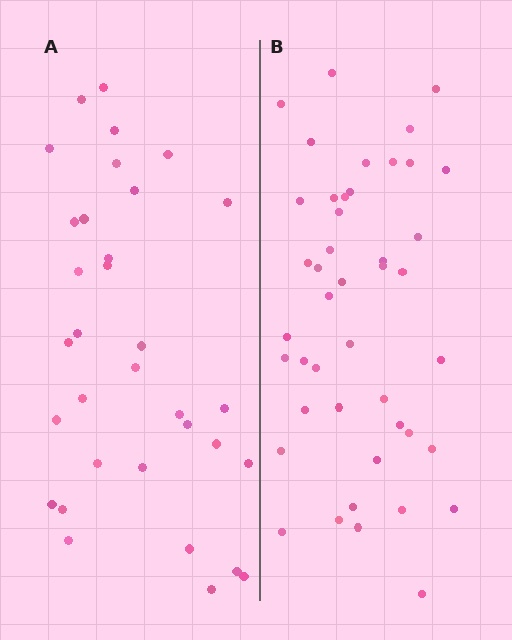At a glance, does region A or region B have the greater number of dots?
Region B (the right region) has more dots.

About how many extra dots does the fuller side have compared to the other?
Region B has roughly 12 or so more dots than region A.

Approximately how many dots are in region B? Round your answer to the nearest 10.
About 40 dots. (The exact count is 44, which rounds to 40.)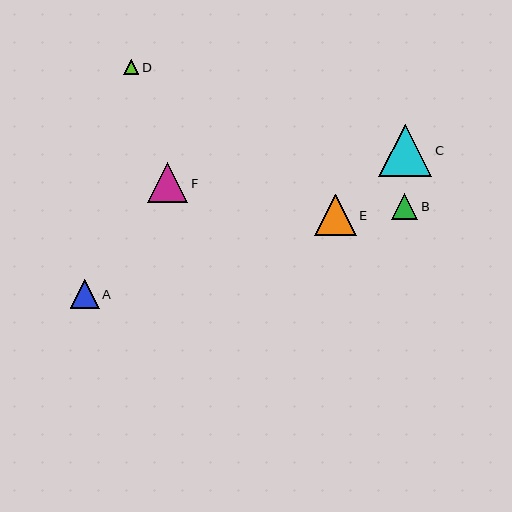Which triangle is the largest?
Triangle C is the largest with a size of approximately 53 pixels.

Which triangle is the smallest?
Triangle D is the smallest with a size of approximately 15 pixels.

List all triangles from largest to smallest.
From largest to smallest: C, E, F, A, B, D.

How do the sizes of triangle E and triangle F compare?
Triangle E and triangle F are approximately the same size.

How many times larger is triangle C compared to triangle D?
Triangle C is approximately 3.4 times the size of triangle D.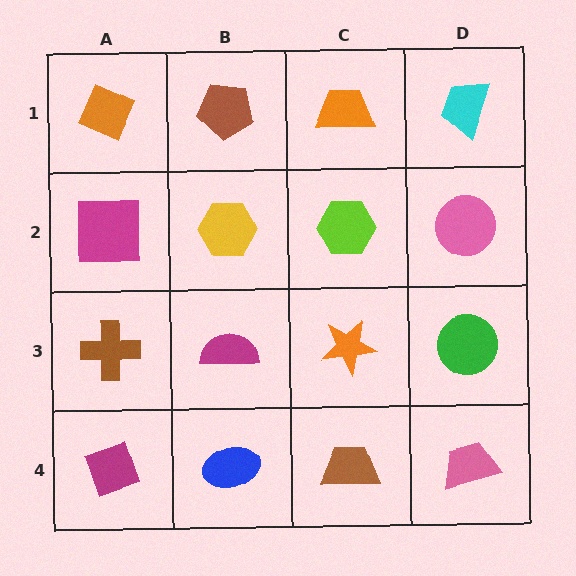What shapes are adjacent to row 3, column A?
A magenta square (row 2, column A), a magenta diamond (row 4, column A), a magenta semicircle (row 3, column B).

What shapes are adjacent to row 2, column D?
A cyan trapezoid (row 1, column D), a green circle (row 3, column D), a lime hexagon (row 2, column C).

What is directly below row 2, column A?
A brown cross.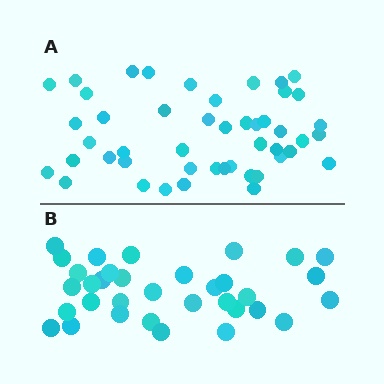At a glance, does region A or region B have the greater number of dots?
Region A (the top region) has more dots.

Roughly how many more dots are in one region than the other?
Region A has approximately 15 more dots than region B.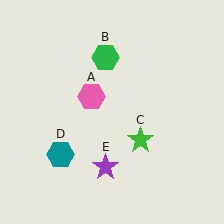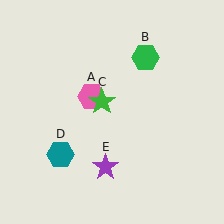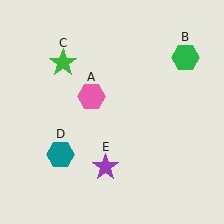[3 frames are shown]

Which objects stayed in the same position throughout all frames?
Pink hexagon (object A) and teal hexagon (object D) and purple star (object E) remained stationary.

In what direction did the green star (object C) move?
The green star (object C) moved up and to the left.